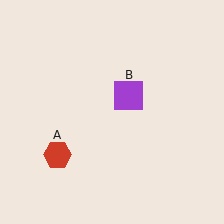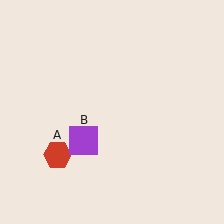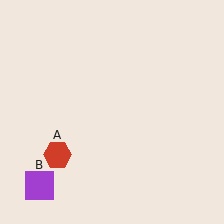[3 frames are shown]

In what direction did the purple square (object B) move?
The purple square (object B) moved down and to the left.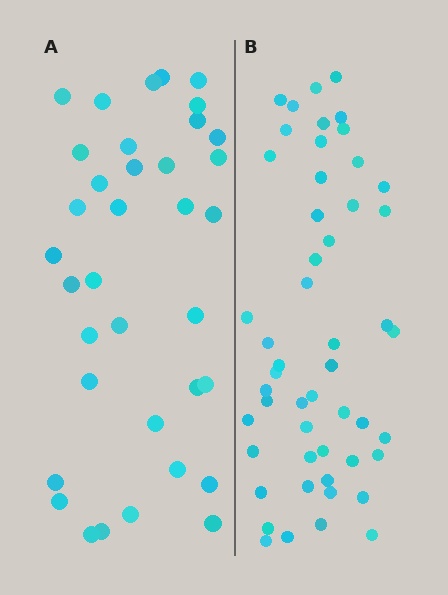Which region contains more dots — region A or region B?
Region B (the right region) has more dots.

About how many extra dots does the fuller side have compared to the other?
Region B has approximately 15 more dots than region A.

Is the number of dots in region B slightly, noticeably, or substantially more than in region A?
Region B has noticeably more, but not dramatically so. The ratio is roughly 1.4 to 1.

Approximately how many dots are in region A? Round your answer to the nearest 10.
About 40 dots. (The exact count is 36, which rounds to 40.)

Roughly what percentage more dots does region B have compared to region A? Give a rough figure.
About 40% more.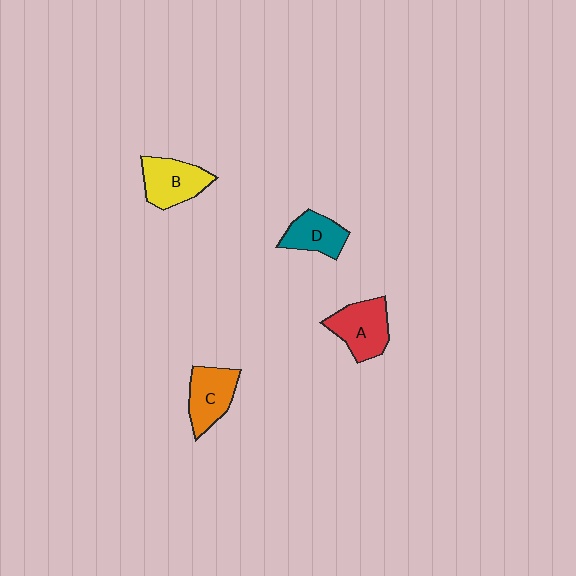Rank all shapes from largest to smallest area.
From largest to smallest: A (red), B (yellow), C (orange), D (teal).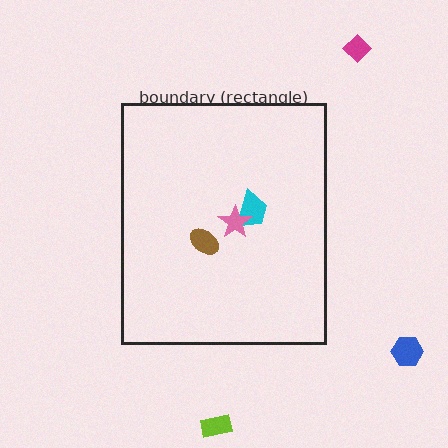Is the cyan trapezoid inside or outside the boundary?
Inside.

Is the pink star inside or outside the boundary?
Inside.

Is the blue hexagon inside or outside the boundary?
Outside.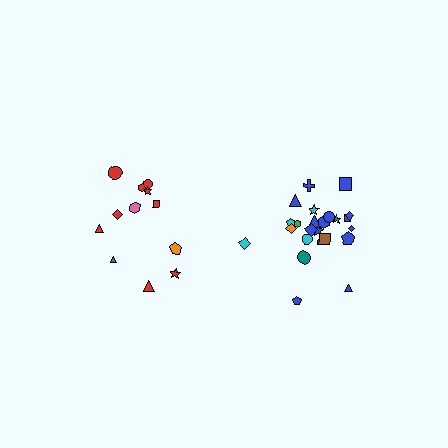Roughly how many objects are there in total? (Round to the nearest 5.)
Roughly 35 objects in total.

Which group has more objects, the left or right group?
The right group.